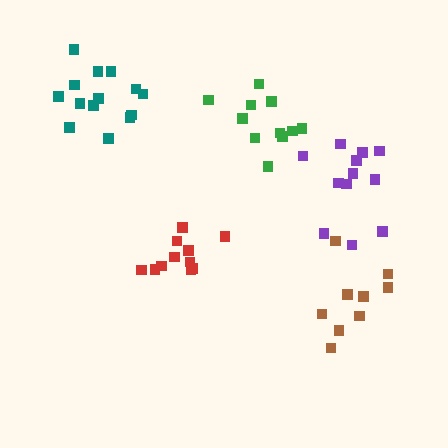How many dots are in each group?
Group 1: 11 dots, Group 2: 12 dots, Group 3: 11 dots, Group 4: 9 dots, Group 5: 14 dots (57 total).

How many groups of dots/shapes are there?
There are 5 groups.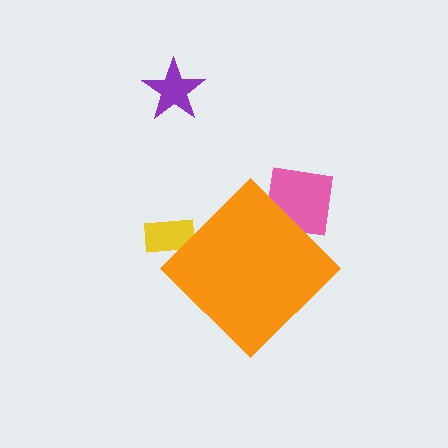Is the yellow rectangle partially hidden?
Yes, the yellow rectangle is partially hidden behind the orange diamond.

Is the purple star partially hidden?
No, the purple star is fully visible.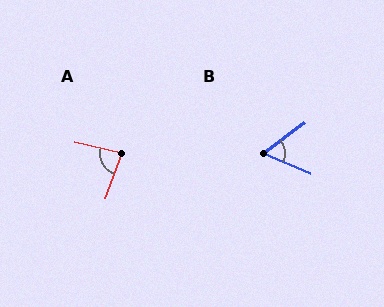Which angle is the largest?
A, at approximately 82 degrees.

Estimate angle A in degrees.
Approximately 82 degrees.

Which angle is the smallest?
B, at approximately 59 degrees.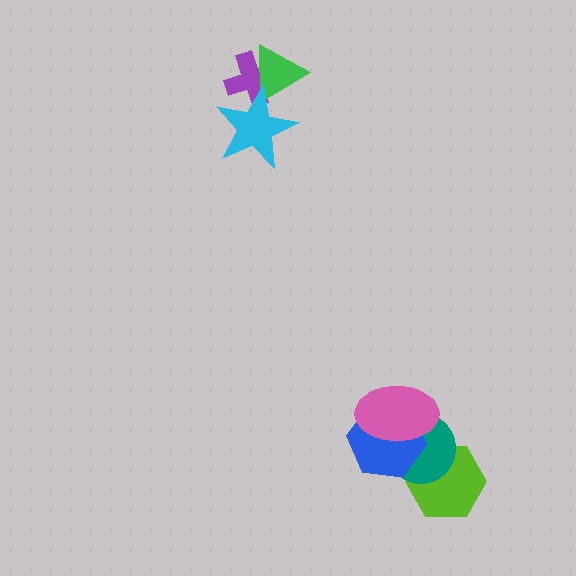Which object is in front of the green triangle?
The cyan star is in front of the green triangle.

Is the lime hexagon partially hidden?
Yes, it is partially covered by another shape.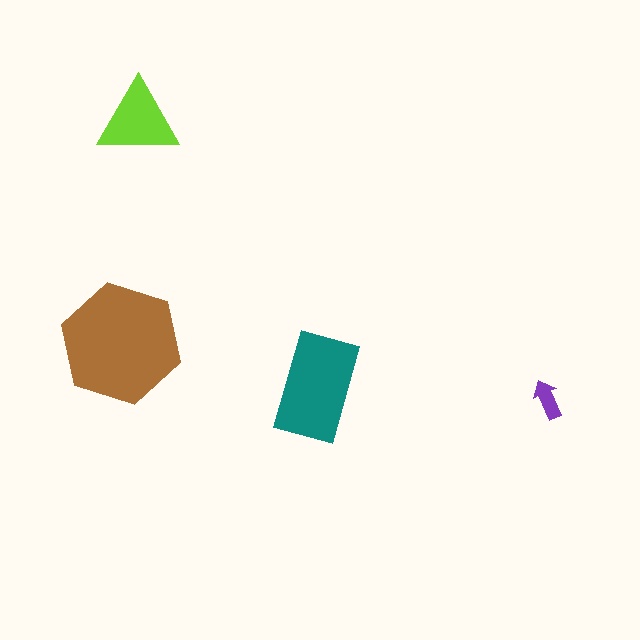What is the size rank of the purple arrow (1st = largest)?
4th.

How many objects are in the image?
There are 4 objects in the image.